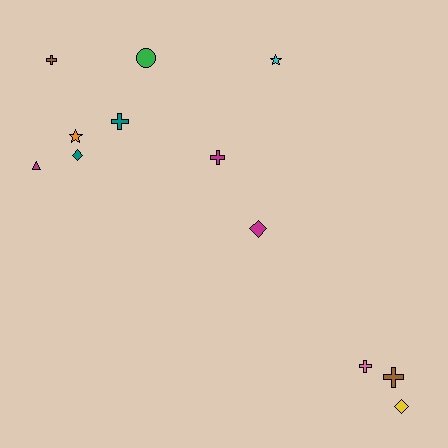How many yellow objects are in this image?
There is 1 yellow object.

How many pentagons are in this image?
There are no pentagons.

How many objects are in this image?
There are 12 objects.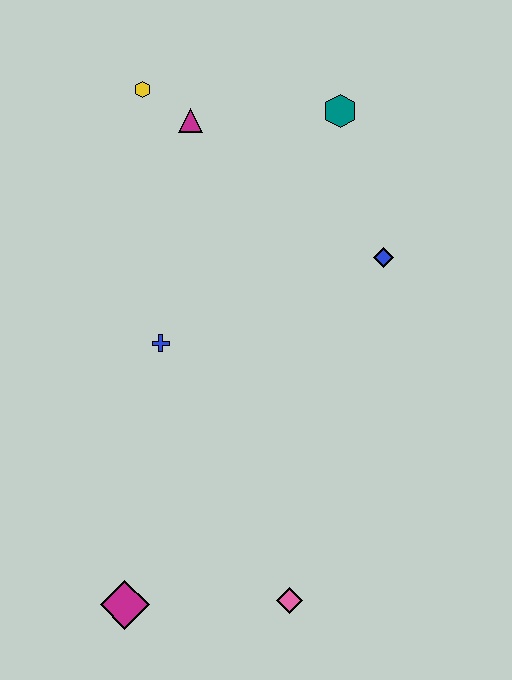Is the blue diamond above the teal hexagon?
No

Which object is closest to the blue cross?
The magenta triangle is closest to the blue cross.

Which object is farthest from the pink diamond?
The yellow hexagon is farthest from the pink diamond.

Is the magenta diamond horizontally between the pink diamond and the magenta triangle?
No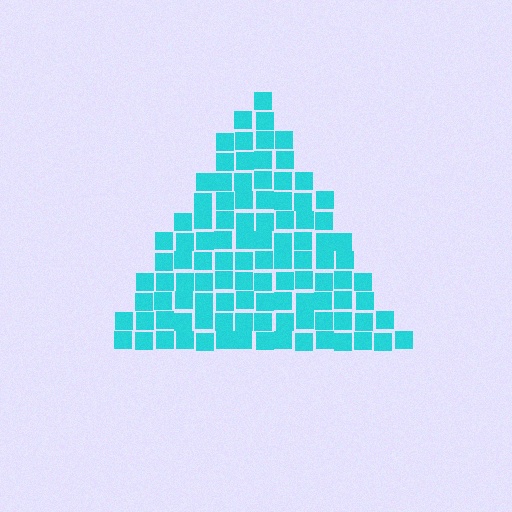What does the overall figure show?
The overall figure shows a triangle.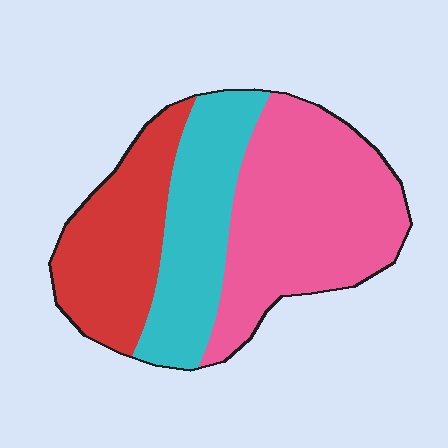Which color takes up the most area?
Pink, at roughly 45%.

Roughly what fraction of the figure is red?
Red covers 27% of the figure.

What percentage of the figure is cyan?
Cyan covers 27% of the figure.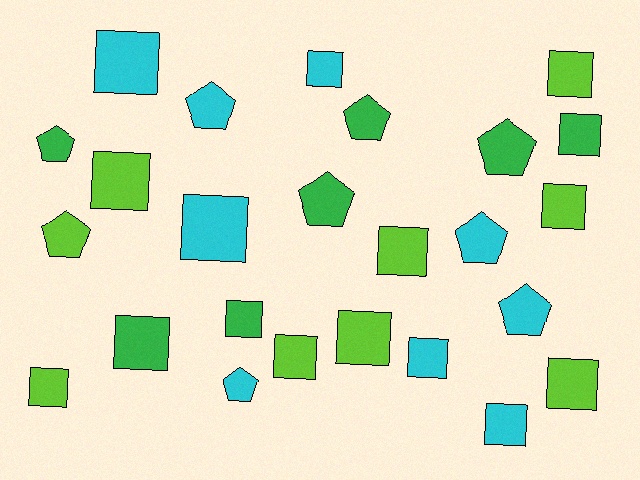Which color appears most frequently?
Cyan, with 9 objects.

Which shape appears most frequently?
Square, with 16 objects.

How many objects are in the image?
There are 25 objects.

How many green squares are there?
There are 3 green squares.